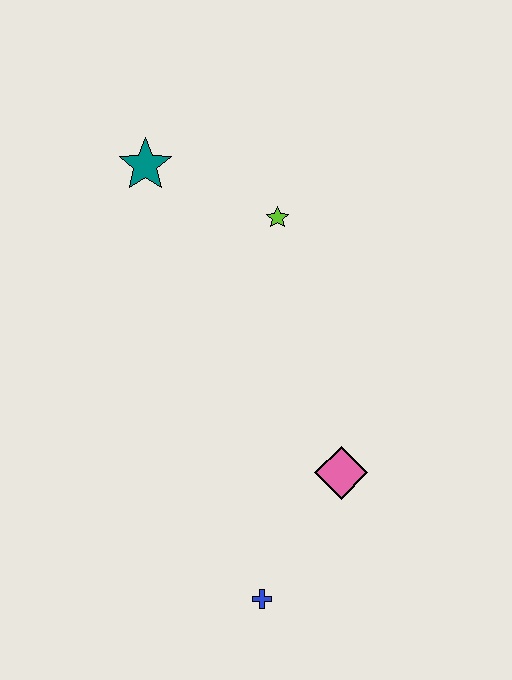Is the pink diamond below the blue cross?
No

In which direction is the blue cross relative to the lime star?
The blue cross is below the lime star.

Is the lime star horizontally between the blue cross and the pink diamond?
Yes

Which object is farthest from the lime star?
The blue cross is farthest from the lime star.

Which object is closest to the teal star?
The lime star is closest to the teal star.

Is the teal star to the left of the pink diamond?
Yes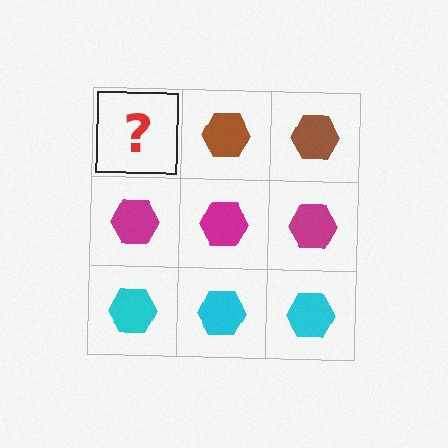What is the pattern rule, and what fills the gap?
The rule is that each row has a consistent color. The gap should be filled with a brown hexagon.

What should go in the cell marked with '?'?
The missing cell should contain a brown hexagon.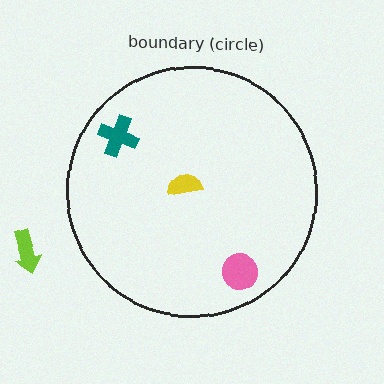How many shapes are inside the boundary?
3 inside, 1 outside.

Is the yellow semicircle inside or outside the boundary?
Inside.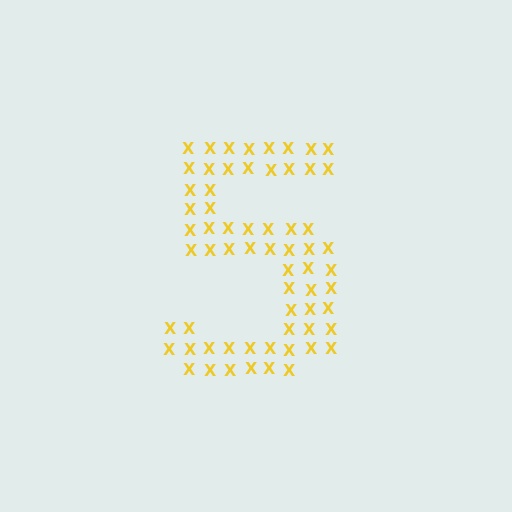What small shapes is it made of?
It is made of small letter X's.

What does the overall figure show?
The overall figure shows the digit 5.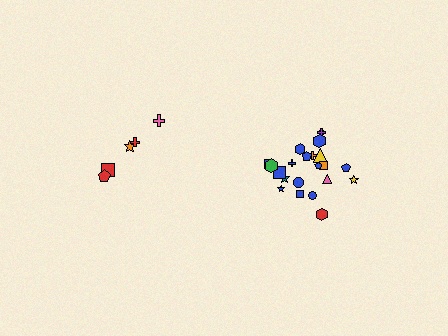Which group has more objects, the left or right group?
The right group.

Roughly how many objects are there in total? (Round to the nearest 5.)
Roughly 25 objects in total.